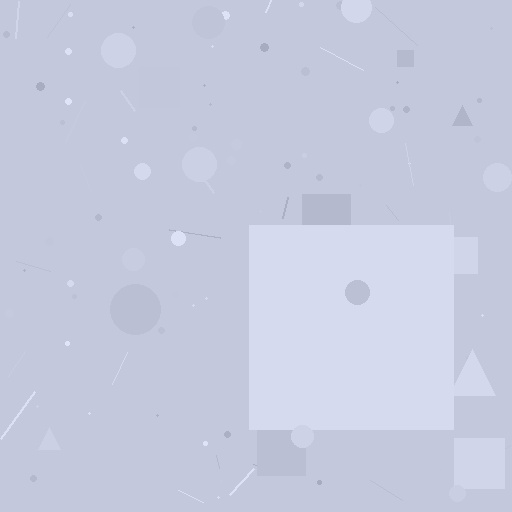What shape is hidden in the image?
A square is hidden in the image.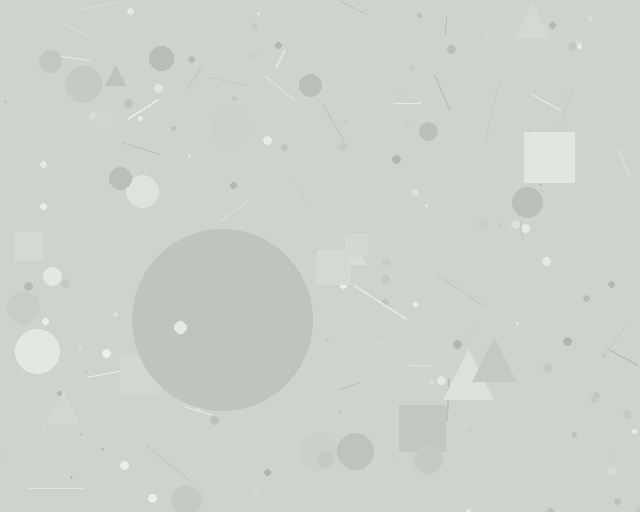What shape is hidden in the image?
A circle is hidden in the image.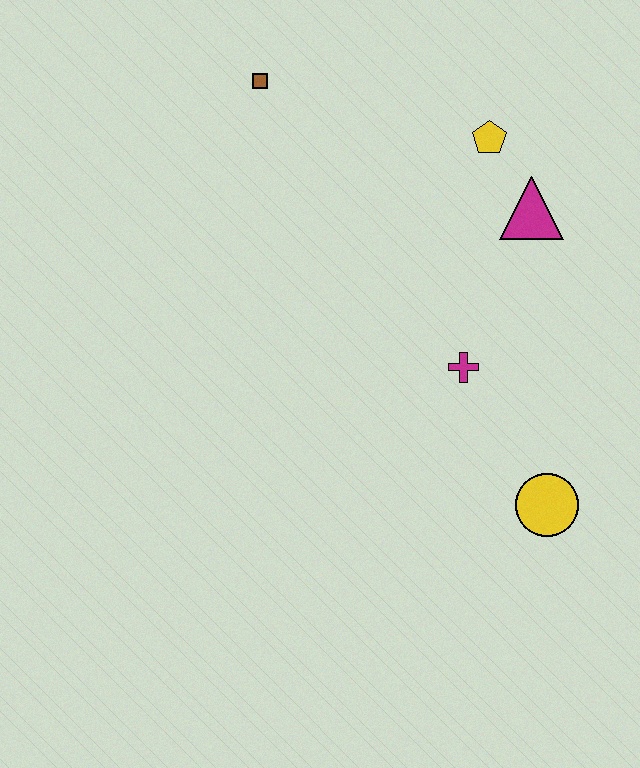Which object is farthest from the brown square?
The yellow circle is farthest from the brown square.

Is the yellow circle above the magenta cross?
No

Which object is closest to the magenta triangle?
The yellow pentagon is closest to the magenta triangle.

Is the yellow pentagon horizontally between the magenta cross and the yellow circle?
Yes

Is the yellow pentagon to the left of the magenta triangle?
Yes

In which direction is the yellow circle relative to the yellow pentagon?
The yellow circle is below the yellow pentagon.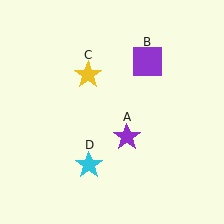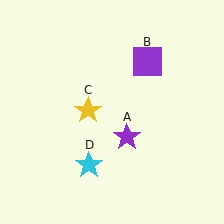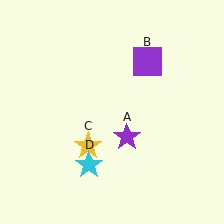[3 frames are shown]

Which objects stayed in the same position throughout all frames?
Purple star (object A) and purple square (object B) and cyan star (object D) remained stationary.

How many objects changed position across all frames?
1 object changed position: yellow star (object C).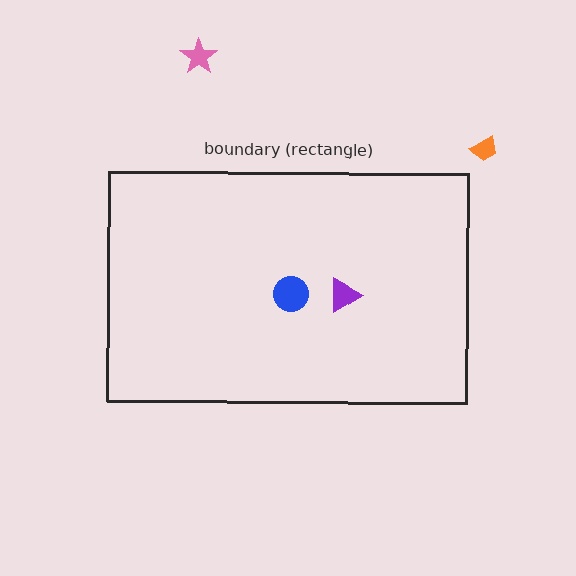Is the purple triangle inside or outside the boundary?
Inside.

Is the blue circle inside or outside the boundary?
Inside.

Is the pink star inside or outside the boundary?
Outside.